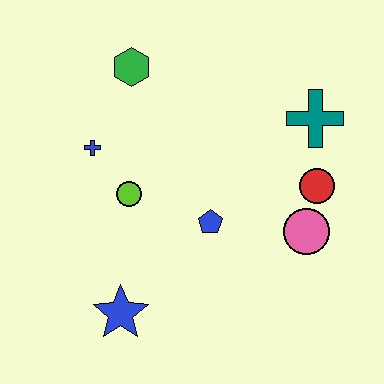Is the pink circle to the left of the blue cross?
No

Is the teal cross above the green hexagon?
No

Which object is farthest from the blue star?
The teal cross is farthest from the blue star.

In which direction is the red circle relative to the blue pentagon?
The red circle is to the right of the blue pentagon.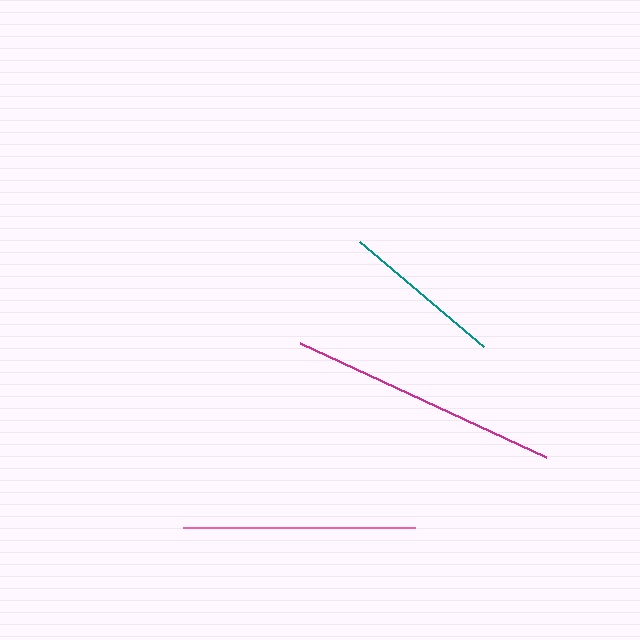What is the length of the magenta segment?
The magenta segment is approximately 271 pixels long.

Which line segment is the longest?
The magenta line is the longest at approximately 271 pixels.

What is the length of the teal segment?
The teal segment is approximately 163 pixels long.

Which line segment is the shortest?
The teal line is the shortest at approximately 163 pixels.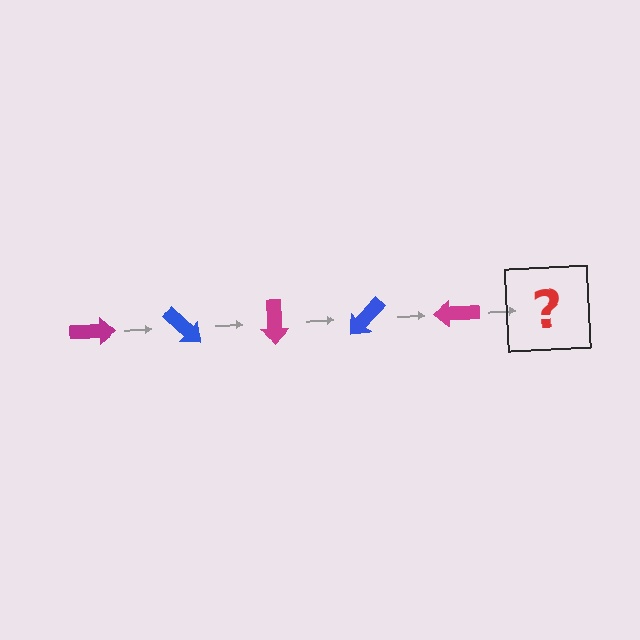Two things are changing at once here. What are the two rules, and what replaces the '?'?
The two rules are that it rotates 45 degrees each step and the color cycles through magenta and blue. The '?' should be a blue arrow, rotated 225 degrees from the start.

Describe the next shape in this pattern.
It should be a blue arrow, rotated 225 degrees from the start.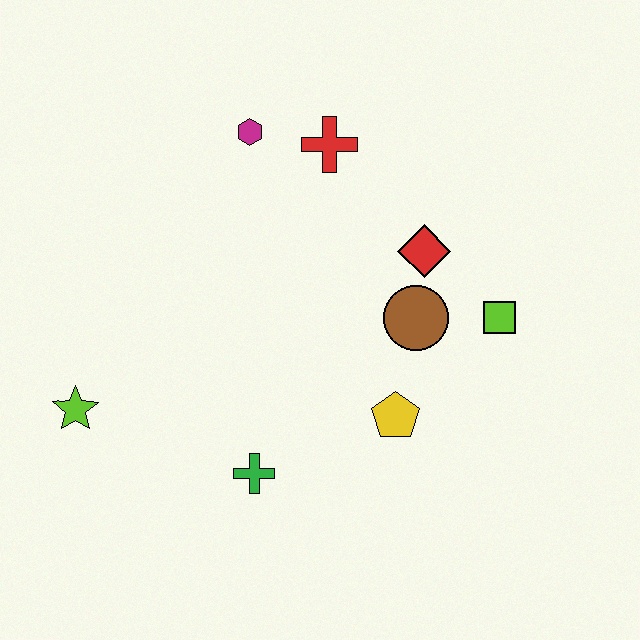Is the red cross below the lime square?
No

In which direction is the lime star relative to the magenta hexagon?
The lime star is below the magenta hexagon.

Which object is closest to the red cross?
The magenta hexagon is closest to the red cross.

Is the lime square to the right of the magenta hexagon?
Yes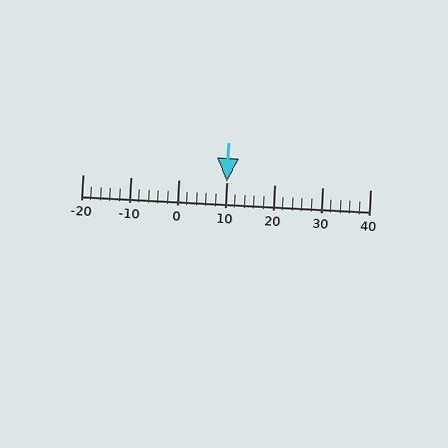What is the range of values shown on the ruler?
The ruler shows values from -20 to 40.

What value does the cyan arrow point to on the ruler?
The cyan arrow points to approximately 10.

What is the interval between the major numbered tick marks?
The major tick marks are spaced 10 units apart.